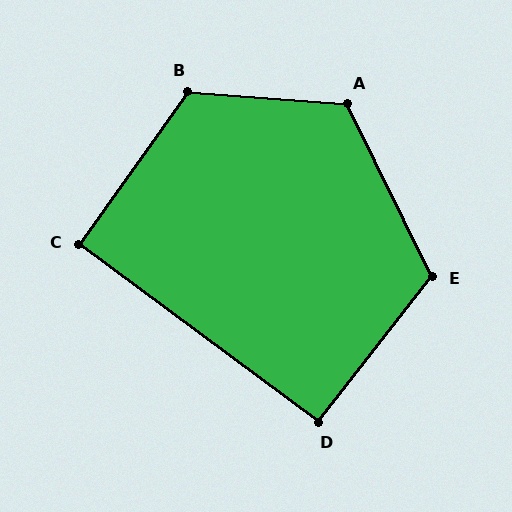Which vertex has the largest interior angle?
B, at approximately 121 degrees.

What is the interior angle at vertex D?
Approximately 91 degrees (approximately right).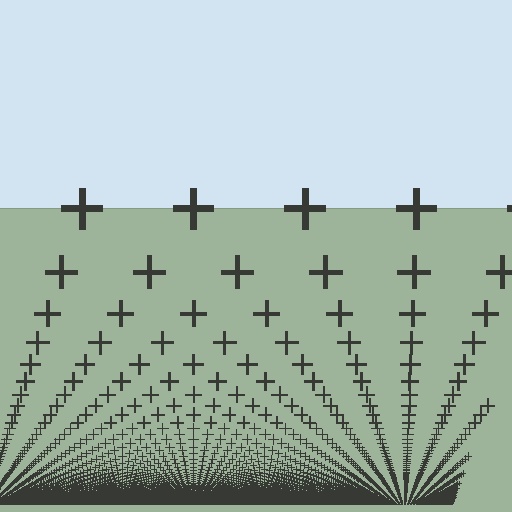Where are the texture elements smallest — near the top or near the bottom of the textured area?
Near the bottom.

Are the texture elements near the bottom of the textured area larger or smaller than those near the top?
Smaller. The gradient is inverted — elements near the bottom are smaller and denser.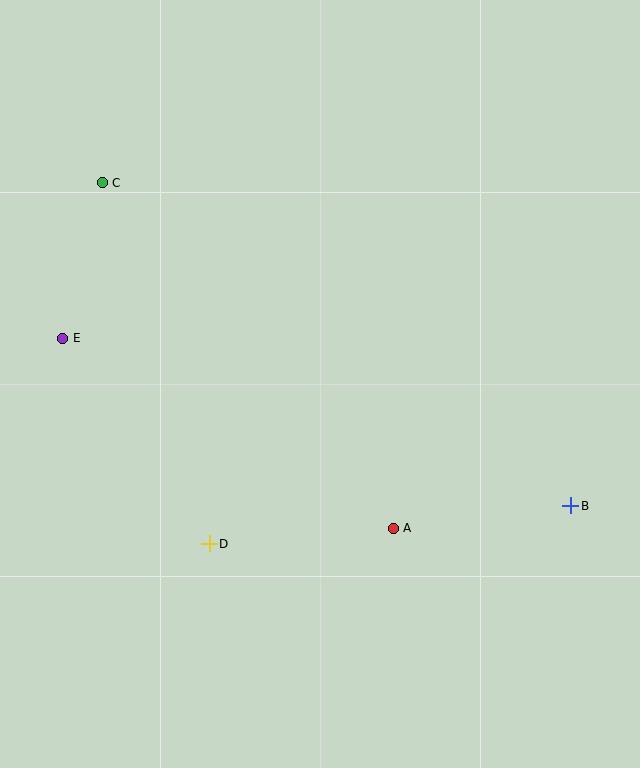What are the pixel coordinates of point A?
Point A is at (393, 528).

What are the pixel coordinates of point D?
Point D is at (209, 544).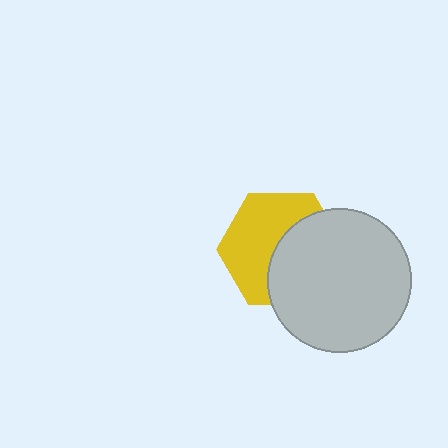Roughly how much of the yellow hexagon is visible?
About half of it is visible (roughly 53%).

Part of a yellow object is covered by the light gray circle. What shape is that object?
It is a hexagon.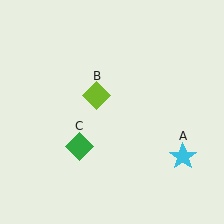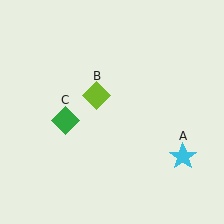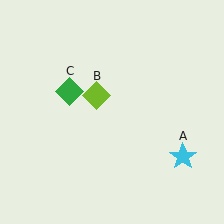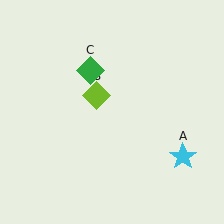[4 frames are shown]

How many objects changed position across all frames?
1 object changed position: green diamond (object C).